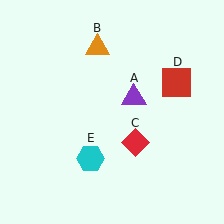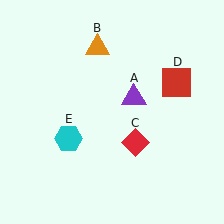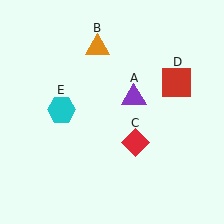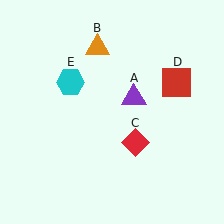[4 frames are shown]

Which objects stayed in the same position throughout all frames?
Purple triangle (object A) and orange triangle (object B) and red diamond (object C) and red square (object D) remained stationary.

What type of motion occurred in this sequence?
The cyan hexagon (object E) rotated clockwise around the center of the scene.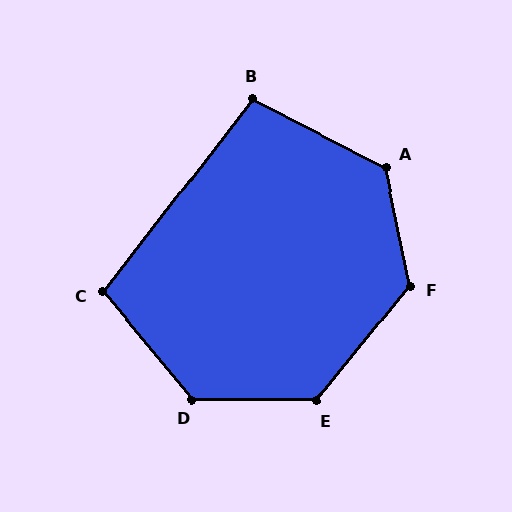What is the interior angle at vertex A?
Approximately 129 degrees (obtuse).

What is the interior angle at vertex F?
Approximately 129 degrees (obtuse).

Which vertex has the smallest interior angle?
B, at approximately 100 degrees.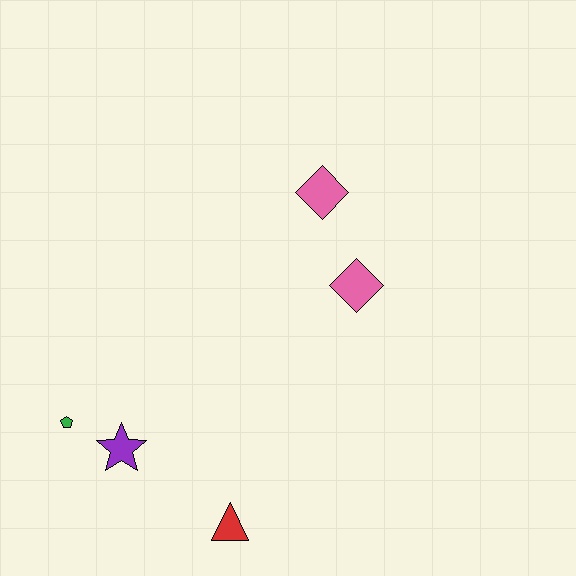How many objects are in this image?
There are 5 objects.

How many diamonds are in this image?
There are 2 diamonds.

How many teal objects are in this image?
There are no teal objects.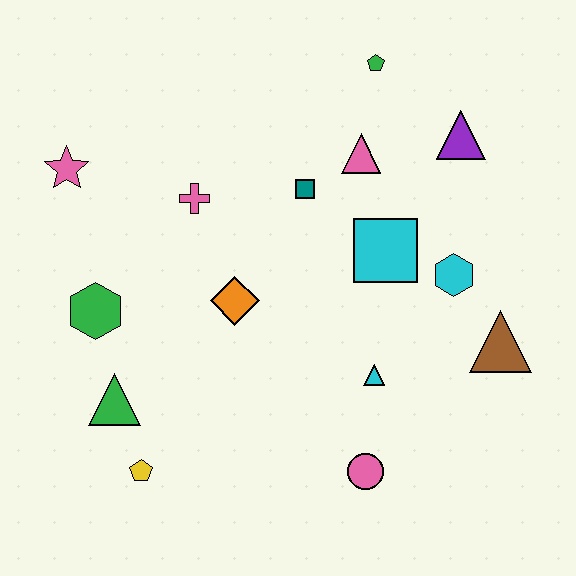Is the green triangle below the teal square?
Yes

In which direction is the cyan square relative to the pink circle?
The cyan square is above the pink circle.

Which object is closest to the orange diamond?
The pink cross is closest to the orange diamond.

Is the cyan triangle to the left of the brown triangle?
Yes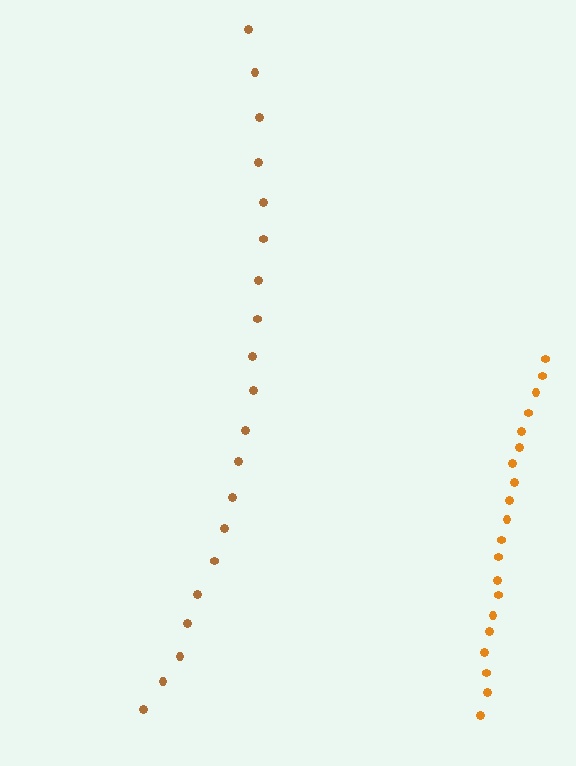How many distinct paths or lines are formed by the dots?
There are 2 distinct paths.